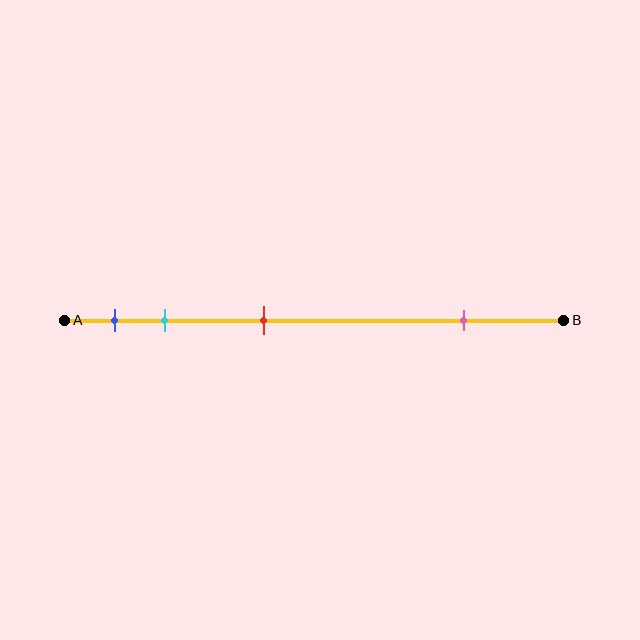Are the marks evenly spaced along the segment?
No, the marks are not evenly spaced.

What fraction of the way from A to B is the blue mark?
The blue mark is approximately 10% (0.1) of the way from A to B.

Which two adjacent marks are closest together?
The blue and cyan marks are the closest adjacent pair.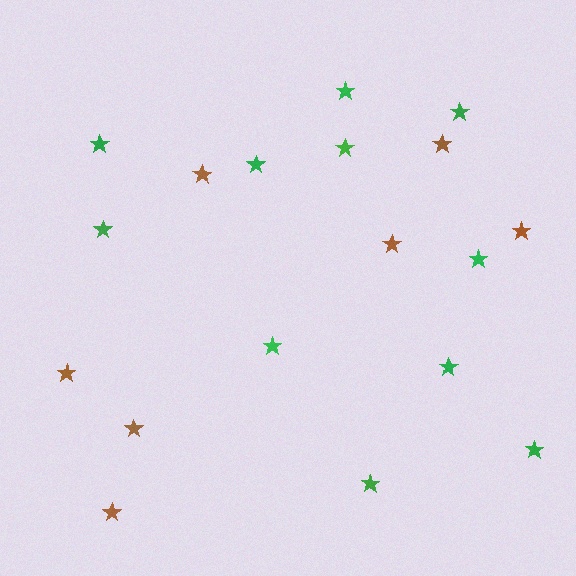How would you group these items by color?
There are 2 groups: one group of brown stars (7) and one group of green stars (11).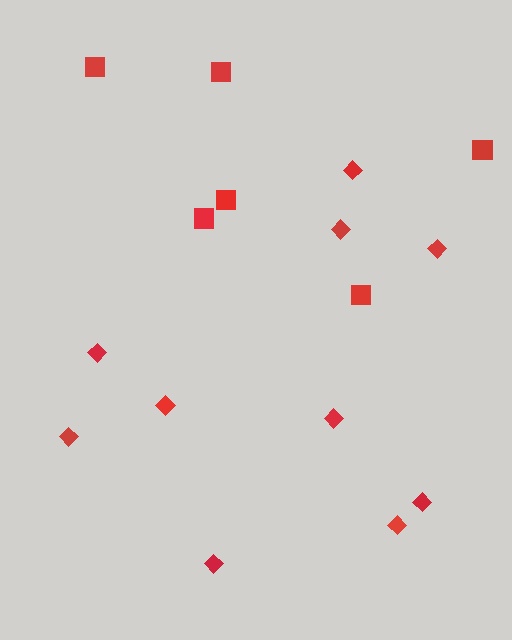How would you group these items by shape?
There are 2 groups: one group of diamonds (10) and one group of squares (6).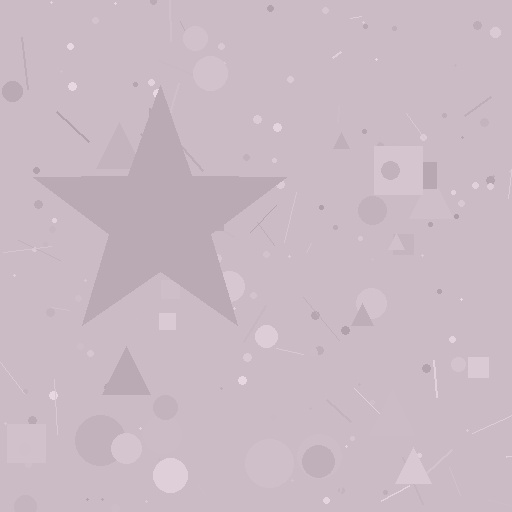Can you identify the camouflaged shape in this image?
The camouflaged shape is a star.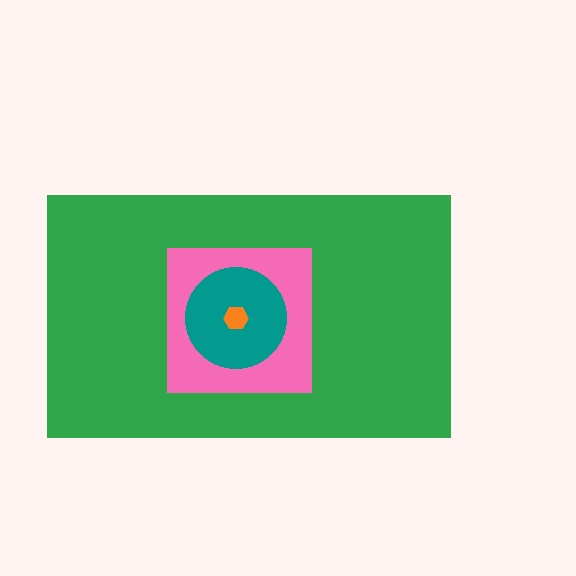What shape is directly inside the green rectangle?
The pink square.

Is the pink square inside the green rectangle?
Yes.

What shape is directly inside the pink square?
The teal circle.